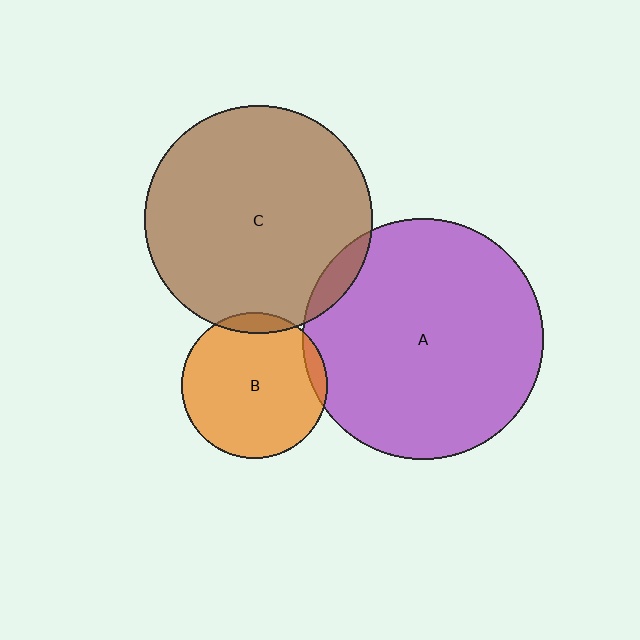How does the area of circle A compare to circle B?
Approximately 2.7 times.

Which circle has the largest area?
Circle A (purple).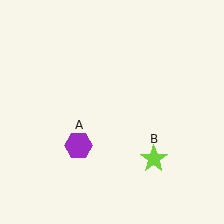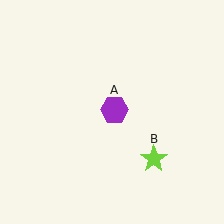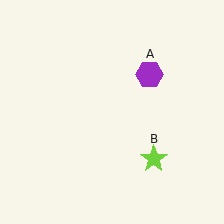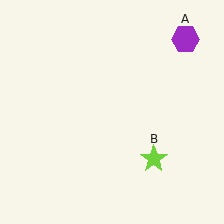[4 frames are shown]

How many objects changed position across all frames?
1 object changed position: purple hexagon (object A).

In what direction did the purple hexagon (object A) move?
The purple hexagon (object A) moved up and to the right.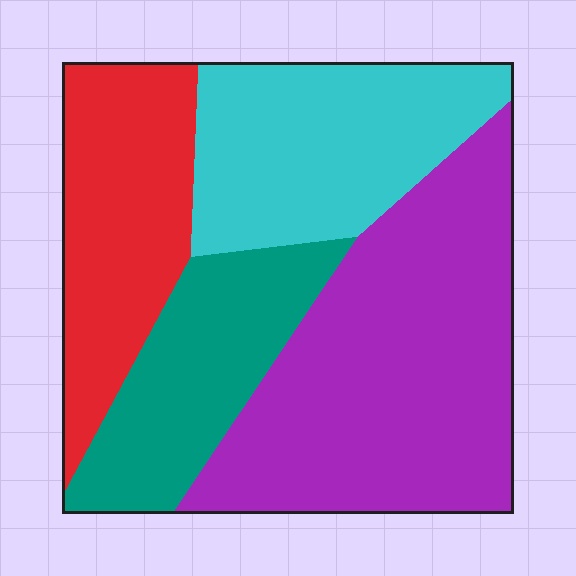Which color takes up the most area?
Purple, at roughly 40%.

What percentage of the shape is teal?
Teal takes up about one sixth (1/6) of the shape.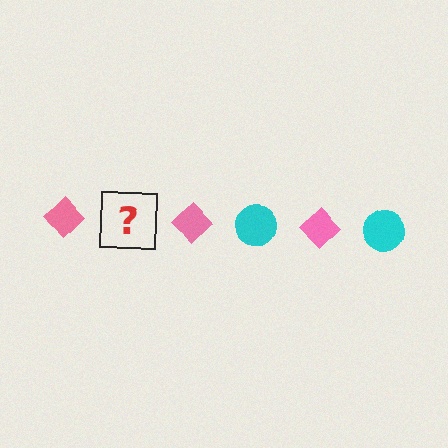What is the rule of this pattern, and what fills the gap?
The rule is that the pattern alternates between pink diamond and cyan circle. The gap should be filled with a cyan circle.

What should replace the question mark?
The question mark should be replaced with a cyan circle.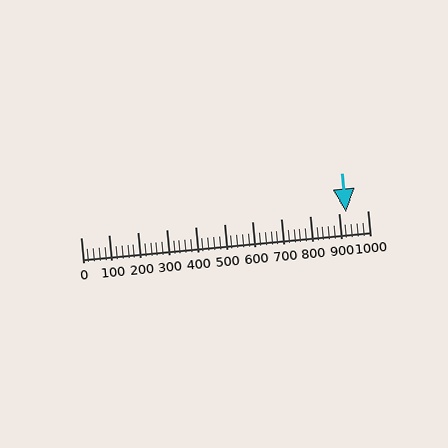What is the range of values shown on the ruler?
The ruler shows values from 0 to 1000.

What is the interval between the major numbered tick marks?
The major tick marks are spaced 100 units apart.